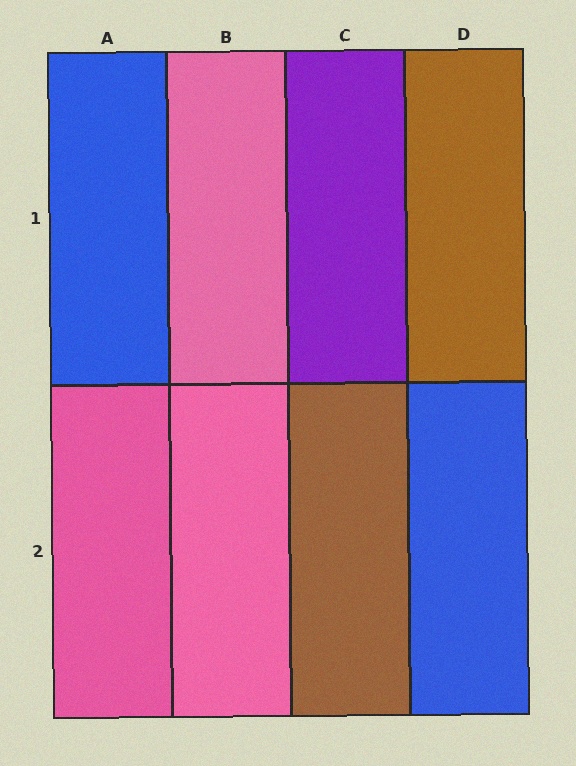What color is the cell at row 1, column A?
Blue.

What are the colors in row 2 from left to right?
Pink, pink, brown, blue.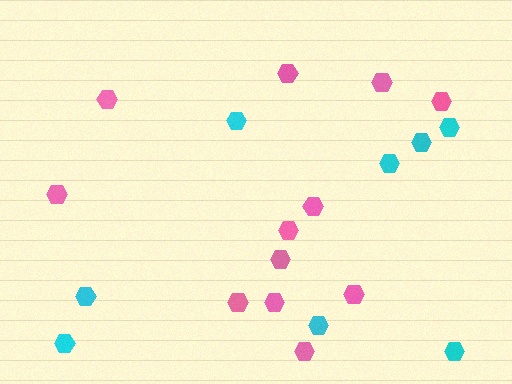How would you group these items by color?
There are 2 groups: one group of pink hexagons (12) and one group of cyan hexagons (8).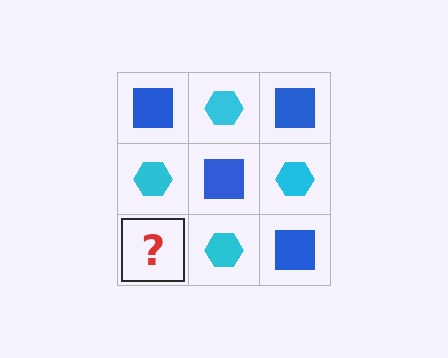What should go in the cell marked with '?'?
The missing cell should contain a blue square.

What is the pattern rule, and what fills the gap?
The rule is that it alternates blue square and cyan hexagon in a checkerboard pattern. The gap should be filled with a blue square.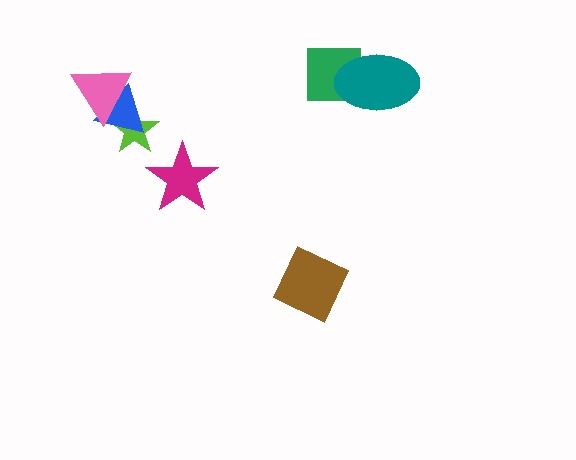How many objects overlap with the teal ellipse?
1 object overlaps with the teal ellipse.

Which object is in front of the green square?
The teal ellipse is in front of the green square.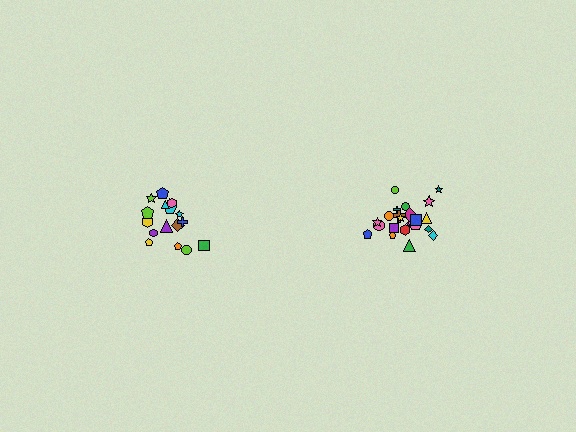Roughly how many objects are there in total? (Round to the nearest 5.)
Roughly 40 objects in total.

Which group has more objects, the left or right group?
The right group.